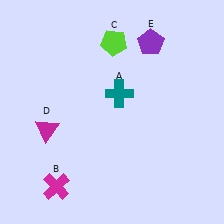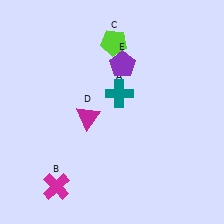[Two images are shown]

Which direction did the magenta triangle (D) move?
The magenta triangle (D) moved right.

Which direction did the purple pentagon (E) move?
The purple pentagon (E) moved left.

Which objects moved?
The objects that moved are: the magenta triangle (D), the purple pentagon (E).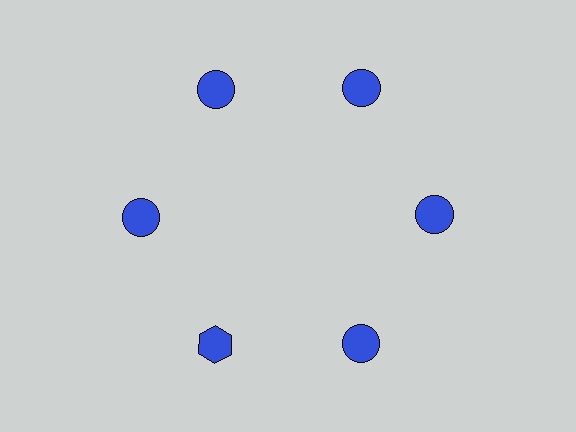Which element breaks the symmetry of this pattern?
The blue hexagon at roughly the 7 o'clock position breaks the symmetry. All other shapes are blue circles.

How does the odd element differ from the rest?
It has a different shape: hexagon instead of circle.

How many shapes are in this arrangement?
There are 6 shapes arranged in a ring pattern.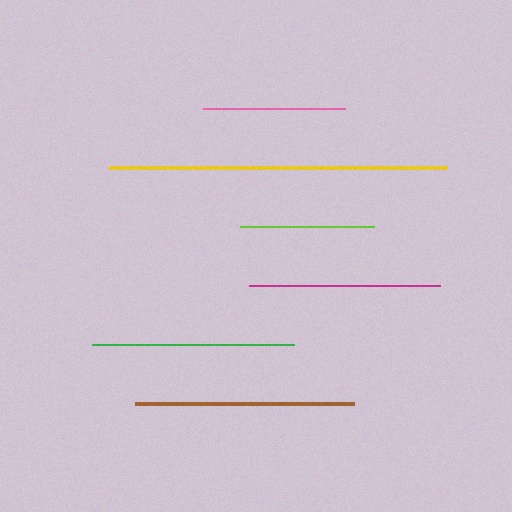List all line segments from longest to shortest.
From longest to shortest: yellow, brown, green, magenta, pink, lime.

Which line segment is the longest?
The yellow line is the longest at approximately 338 pixels.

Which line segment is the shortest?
The lime line is the shortest at approximately 134 pixels.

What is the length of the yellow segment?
The yellow segment is approximately 338 pixels long.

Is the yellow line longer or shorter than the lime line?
The yellow line is longer than the lime line.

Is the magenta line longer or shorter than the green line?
The green line is longer than the magenta line.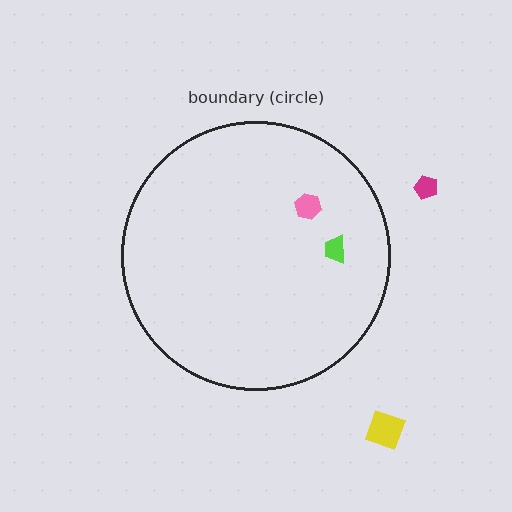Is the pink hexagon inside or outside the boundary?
Inside.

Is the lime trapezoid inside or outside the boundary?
Inside.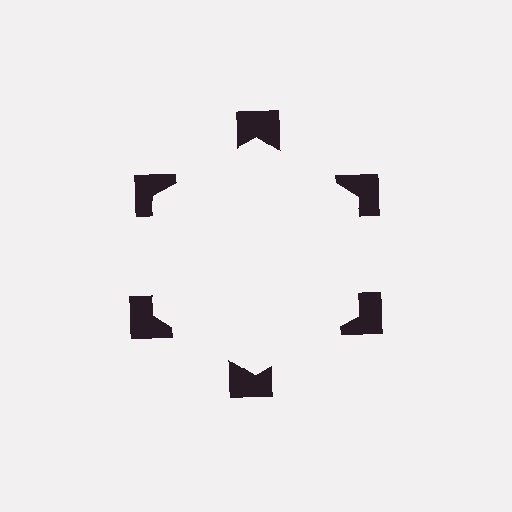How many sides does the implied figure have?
6 sides.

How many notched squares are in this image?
There are 6 — one at each vertex of the illusory hexagon.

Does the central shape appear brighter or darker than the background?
It typically appears slightly brighter than the background, even though no actual brightness change is drawn.